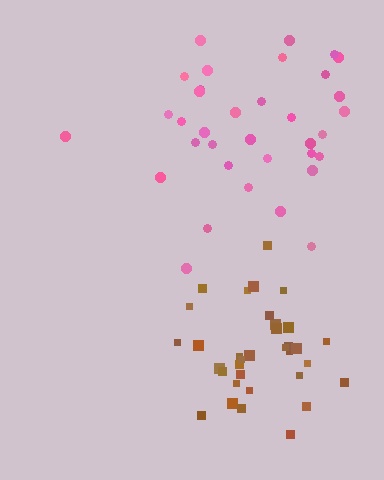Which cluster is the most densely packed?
Brown.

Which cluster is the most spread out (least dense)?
Pink.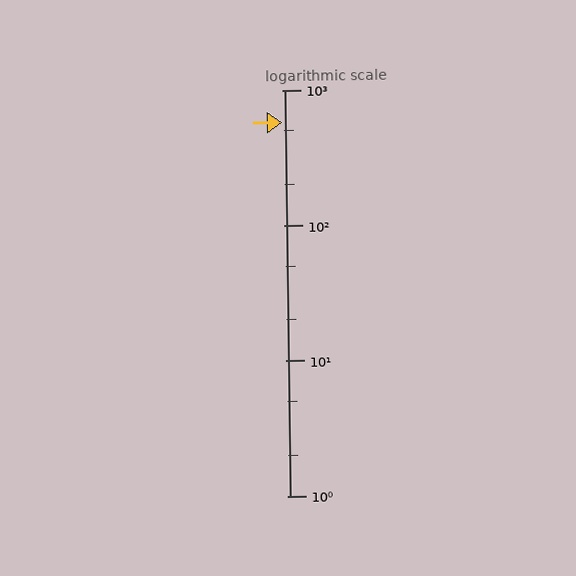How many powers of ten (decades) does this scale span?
The scale spans 3 decades, from 1 to 1000.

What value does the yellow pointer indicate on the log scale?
The pointer indicates approximately 580.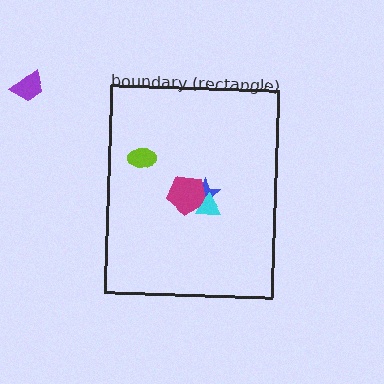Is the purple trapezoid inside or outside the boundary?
Outside.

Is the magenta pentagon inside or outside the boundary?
Inside.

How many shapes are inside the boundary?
4 inside, 1 outside.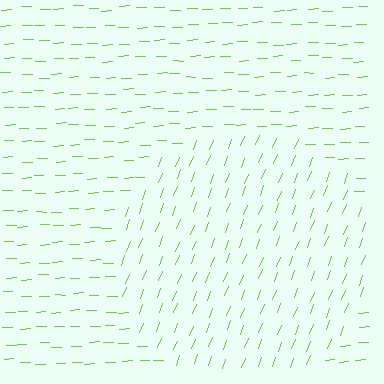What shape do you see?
I see a circle.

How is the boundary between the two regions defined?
The boundary is defined purely by a change in line orientation (approximately 67 degrees difference). All lines are the same color and thickness.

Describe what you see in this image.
The image is filled with small lime line segments. A circle region in the image has lines oriented differently from the surrounding lines, creating a visible texture boundary.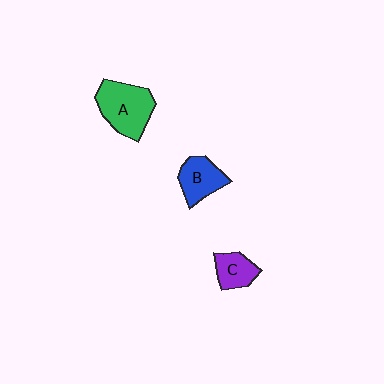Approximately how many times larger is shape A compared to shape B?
Approximately 1.5 times.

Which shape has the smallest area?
Shape C (purple).